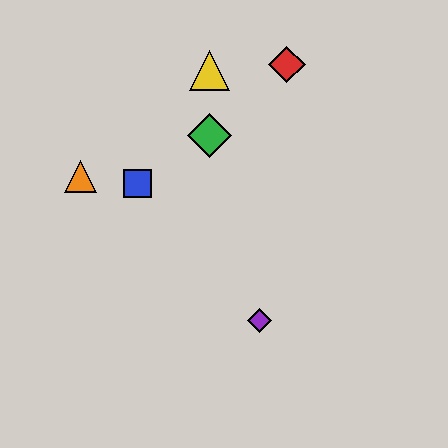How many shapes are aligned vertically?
2 shapes (the green diamond, the yellow triangle) are aligned vertically.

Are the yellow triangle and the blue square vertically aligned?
No, the yellow triangle is at x≈209 and the blue square is at x≈138.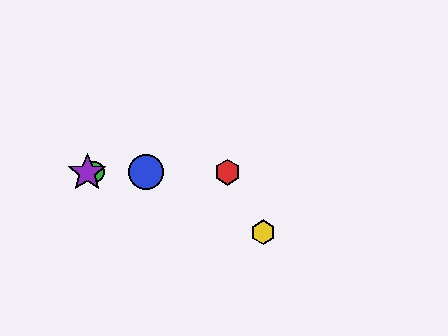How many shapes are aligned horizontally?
4 shapes (the red hexagon, the blue circle, the green circle, the purple star) are aligned horizontally.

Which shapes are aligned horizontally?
The red hexagon, the blue circle, the green circle, the purple star are aligned horizontally.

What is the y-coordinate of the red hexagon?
The red hexagon is at y≈172.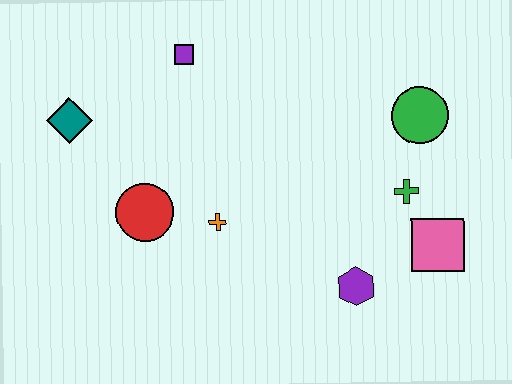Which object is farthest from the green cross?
The teal diamond is farthest from the green cross.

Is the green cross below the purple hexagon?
No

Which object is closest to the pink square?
The green cross is closest to the pink square.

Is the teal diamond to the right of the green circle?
No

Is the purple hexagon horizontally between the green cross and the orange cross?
Yes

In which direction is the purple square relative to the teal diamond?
The purple square is to the right of the teal diamond.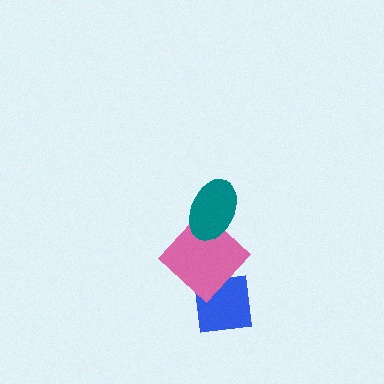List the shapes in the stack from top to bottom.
From top to bottom: the teal ellipse, the pink diamond, the blue square.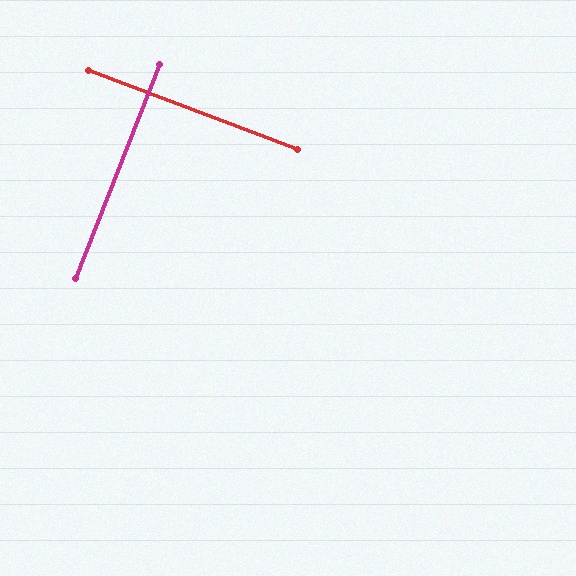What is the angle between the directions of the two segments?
Approximately 90 degrees.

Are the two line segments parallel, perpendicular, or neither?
Perpendicular — they meet at approximately 90°.